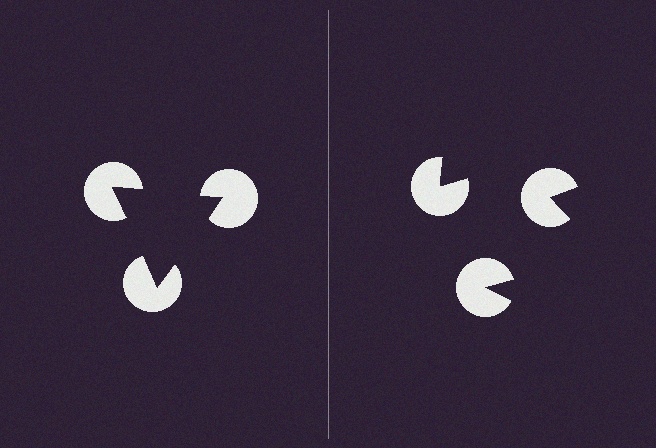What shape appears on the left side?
An illusory triangle.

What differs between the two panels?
The pac-man discs are positioned identically on both sides; only the wedge orientations differ. On the left they align to a triangle; on the right they are misaligned.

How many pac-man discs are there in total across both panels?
6 — 3 on each side.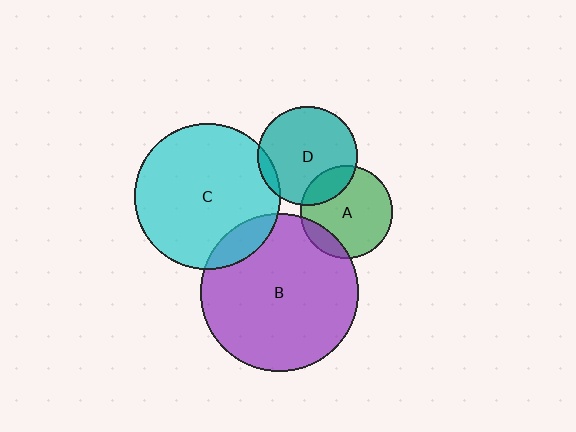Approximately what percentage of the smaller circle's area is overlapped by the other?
Approximately 20%.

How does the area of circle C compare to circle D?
Approximately 2.2 times.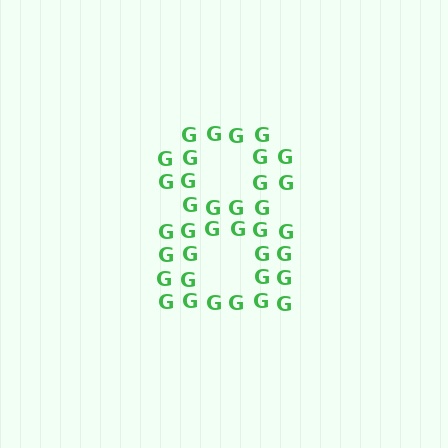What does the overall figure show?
The overall figure shows the digit 8.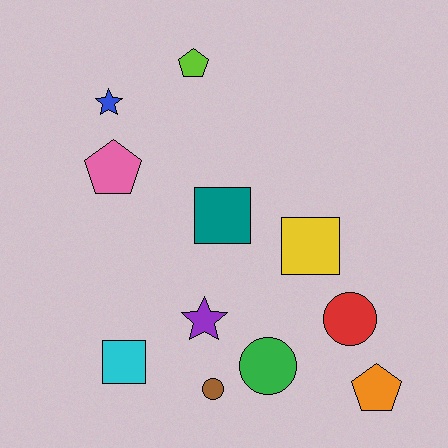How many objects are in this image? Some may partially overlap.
There are 11 objects.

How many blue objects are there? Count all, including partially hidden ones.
There is 1 blue object.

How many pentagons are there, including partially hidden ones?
There are 3 pentagons.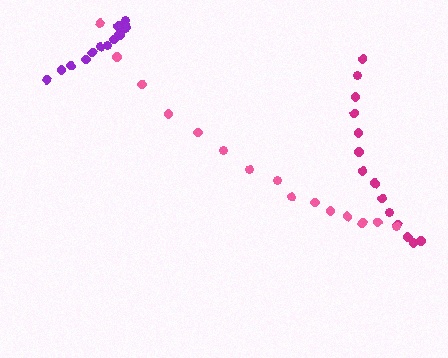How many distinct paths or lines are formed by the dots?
There are 3 distinct paths.